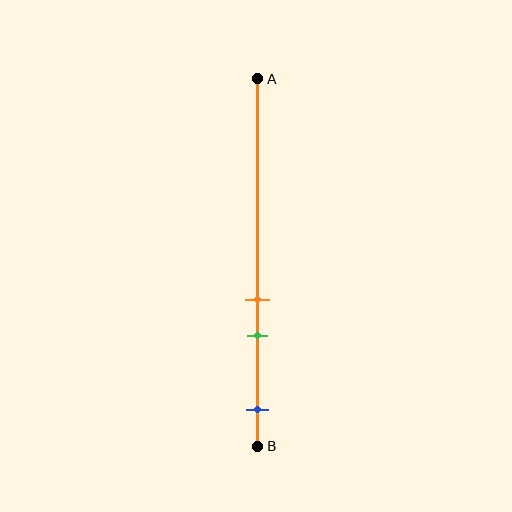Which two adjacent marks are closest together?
The orange and green marks are the closest adjacent pair.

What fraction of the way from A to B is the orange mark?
The orange mark is approximately 60% (0.6) of the way from A to B.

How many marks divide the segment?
There are 3 marks dividing the segment.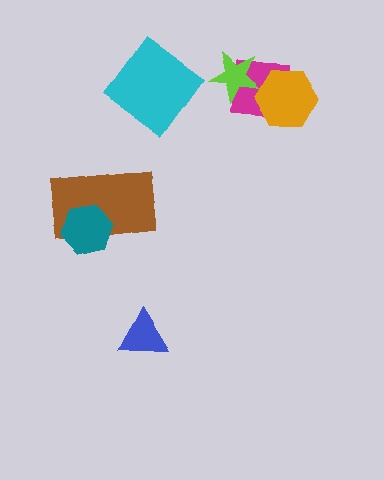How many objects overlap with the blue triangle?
0 objects overlap with the blue triangle.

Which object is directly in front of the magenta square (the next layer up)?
The lime star is directly in front of the magenta square.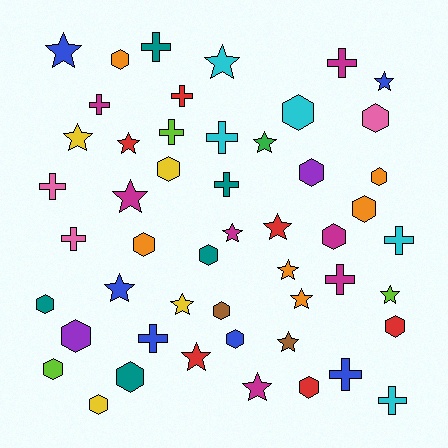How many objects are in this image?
There are 50 objects.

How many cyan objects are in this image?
There are 5 cyan objects.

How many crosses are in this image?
There are 14 crosses.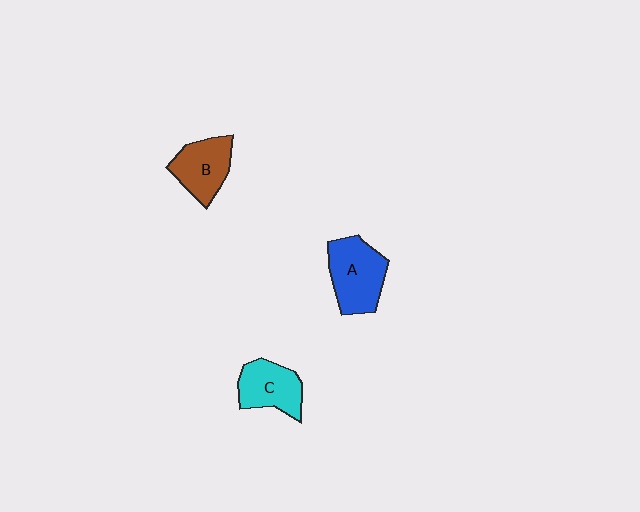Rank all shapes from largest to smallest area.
From largest to smallest: A (blue), B (brown), C (cyan).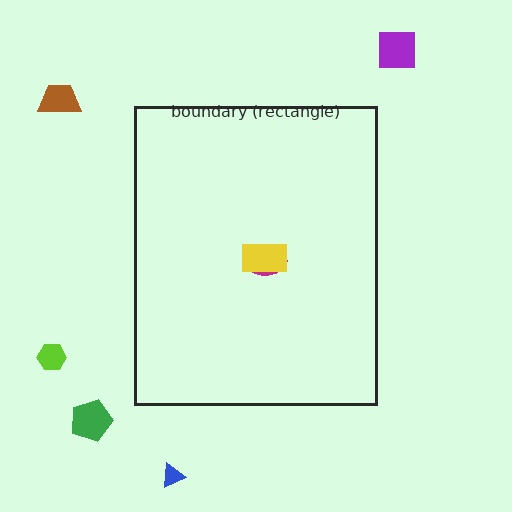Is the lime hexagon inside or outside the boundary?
Outside.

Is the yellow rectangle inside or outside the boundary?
Inside.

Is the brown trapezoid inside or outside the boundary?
Outside.